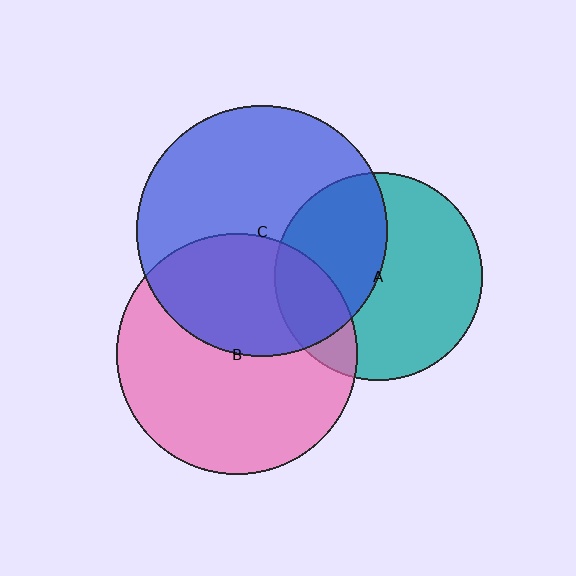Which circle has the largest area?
Circle C (blue).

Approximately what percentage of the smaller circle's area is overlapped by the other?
Approximately 40%.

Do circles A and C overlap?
Yes.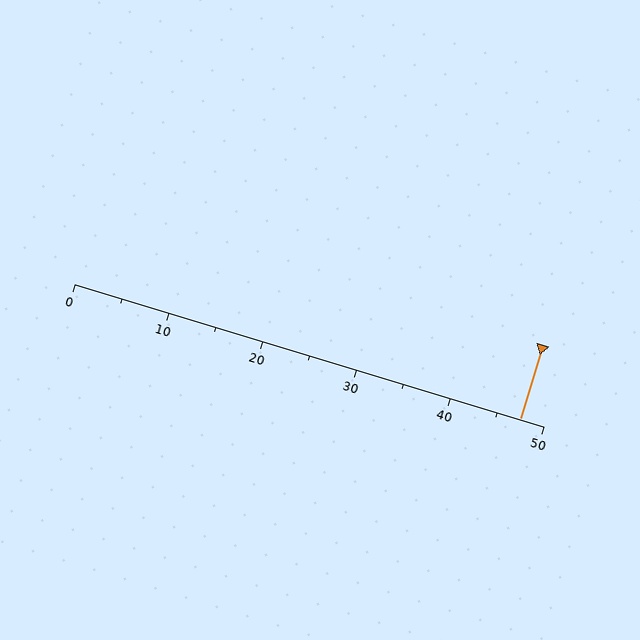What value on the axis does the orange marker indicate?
The marker indicates approximately 47.5.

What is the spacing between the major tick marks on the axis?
The major ticks are spaced 10 apart.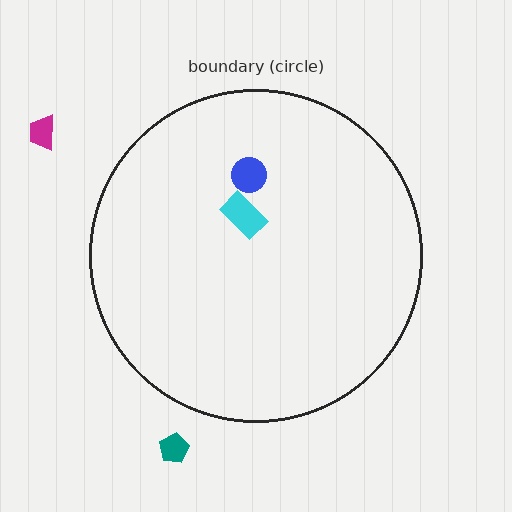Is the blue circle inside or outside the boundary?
Inside.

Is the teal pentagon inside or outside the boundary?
Outside.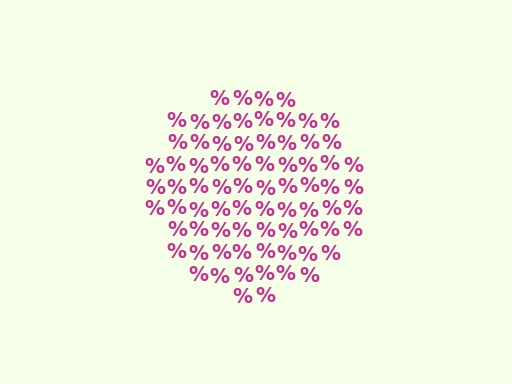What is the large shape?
The large shape is a circle.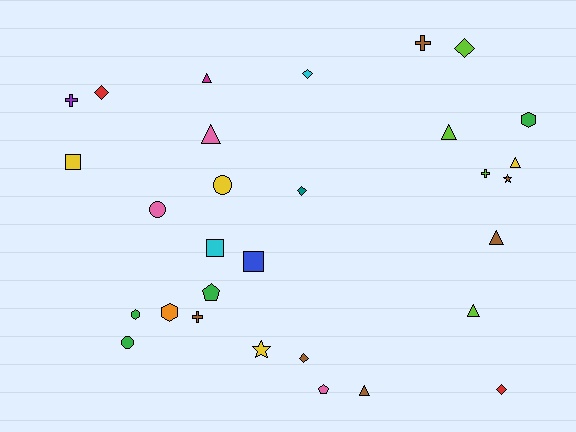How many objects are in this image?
There are 30 objects.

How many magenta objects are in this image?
There is 1 magenta object.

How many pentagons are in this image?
There are 2 pentagons.